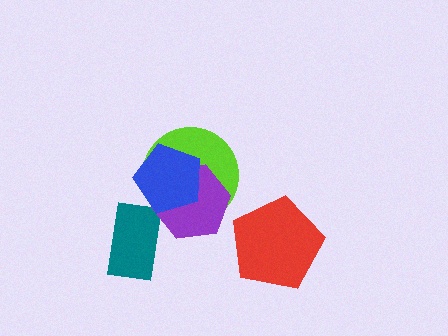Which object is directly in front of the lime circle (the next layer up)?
The purple hexagon is directly in front of the lime circle.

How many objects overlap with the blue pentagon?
2 objects overlap with the blue pentagon.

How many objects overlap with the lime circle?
2 objects overlap with the lime circle.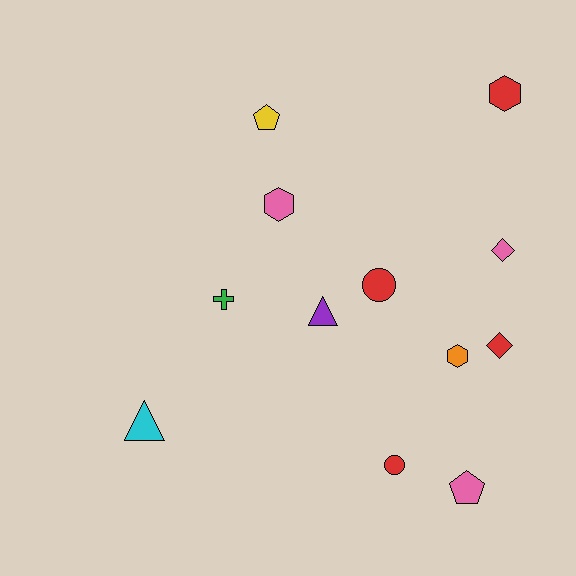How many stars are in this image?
There are no stars.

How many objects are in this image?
There are 12 objects.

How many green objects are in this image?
There is 1 green object.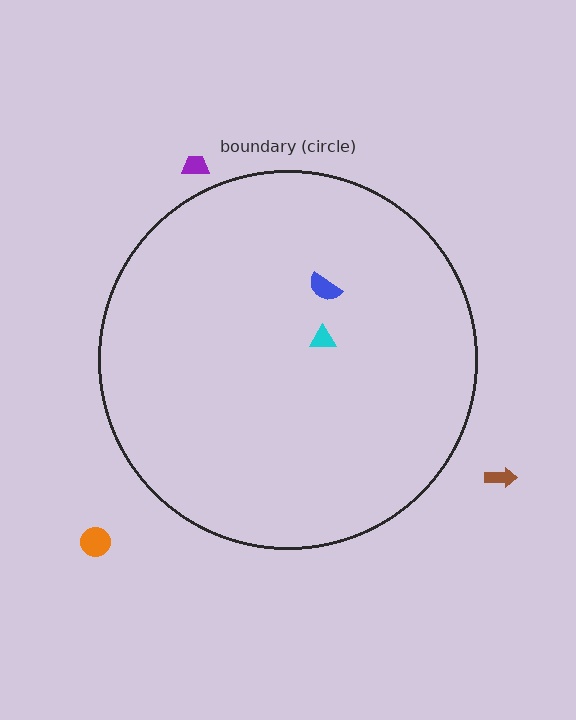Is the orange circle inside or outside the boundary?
Outside.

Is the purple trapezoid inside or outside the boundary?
Outside.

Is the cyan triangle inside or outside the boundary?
Inside.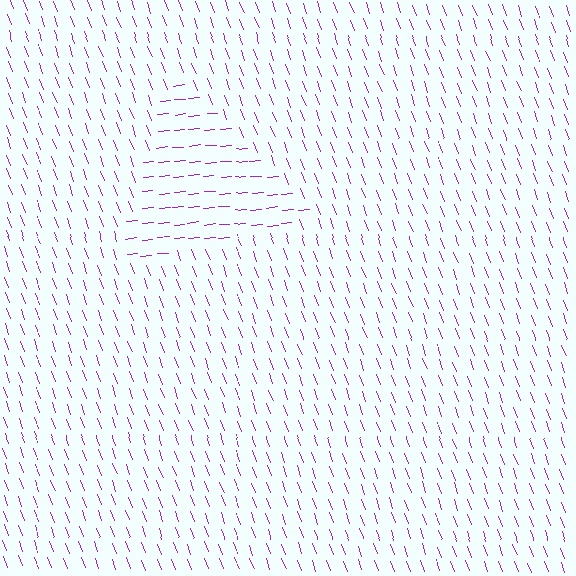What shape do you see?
I see a triangle.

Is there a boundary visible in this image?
Yes, there is a texture boundary formed by a change in line orientation.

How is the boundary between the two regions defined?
The boundary is defined purely by a change in line orientation (approximately 75 degrees difference). All lines are the same color and thickness.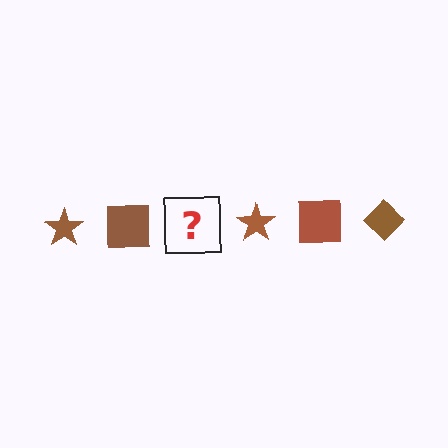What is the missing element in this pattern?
The missing element is a brown diamond.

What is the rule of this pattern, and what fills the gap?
The rule is that the pattern cycles through star, square, diamond shapes in brown. The gap should be filled with a brown diamond.